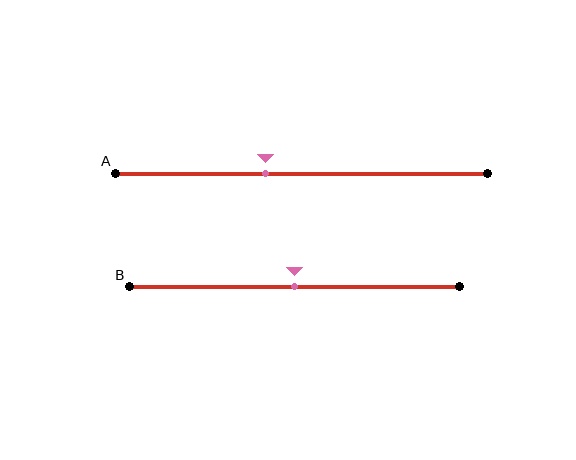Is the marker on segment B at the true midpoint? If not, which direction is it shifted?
Yes, the marker on segment B is at the true midpoint.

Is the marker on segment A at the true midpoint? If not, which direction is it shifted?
No, the marker on segment A is shifted to the left by about 10% of the segment length.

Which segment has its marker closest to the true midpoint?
Segment B has its marker closest to the true midpoint.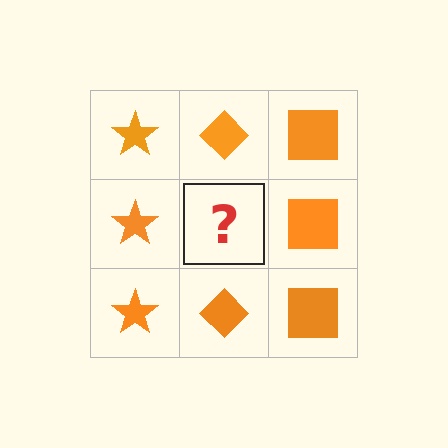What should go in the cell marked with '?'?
The missing cell should contain an orange diamond.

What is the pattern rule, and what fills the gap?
The rule is that each column has a consistent shape. The gap should be filled with an orange diamond.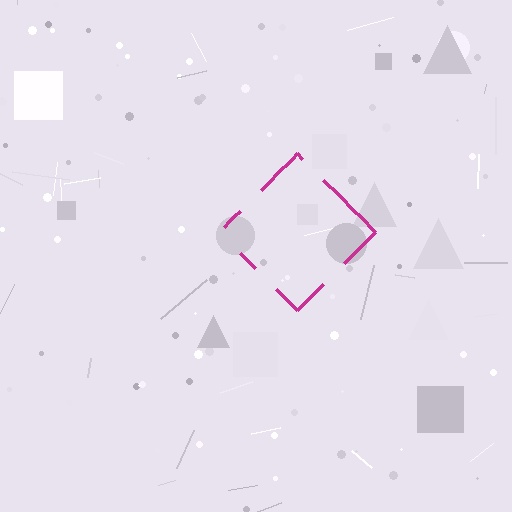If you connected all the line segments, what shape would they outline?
They would outline a diamond.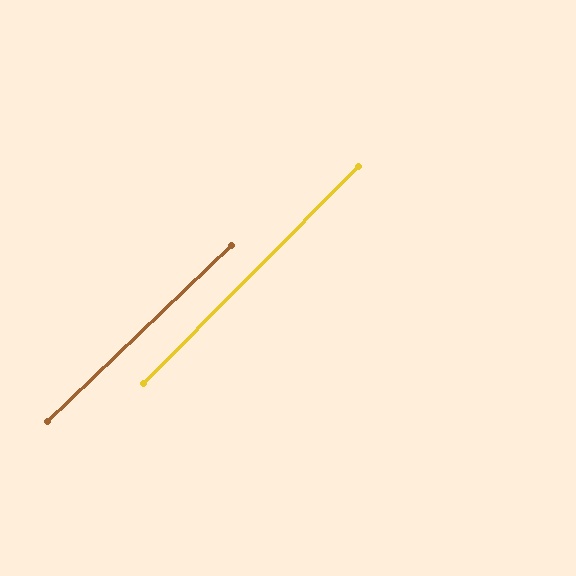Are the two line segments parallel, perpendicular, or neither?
Parallel — their directions differ by only 1.6°.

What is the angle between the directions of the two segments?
Approximately 2 degrees.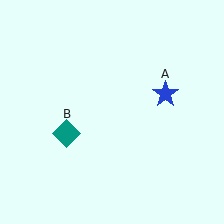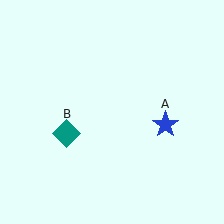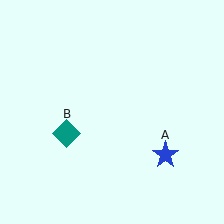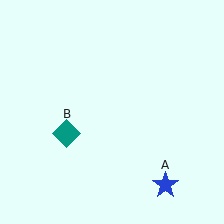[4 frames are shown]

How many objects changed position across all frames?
1 object changed position: blue star (object A).